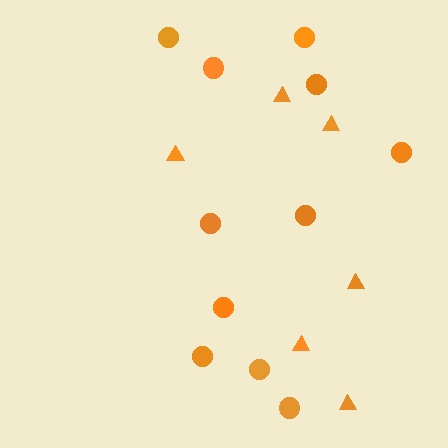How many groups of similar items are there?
There are 2 groups: one group of circles (11) and one group of triangles (6).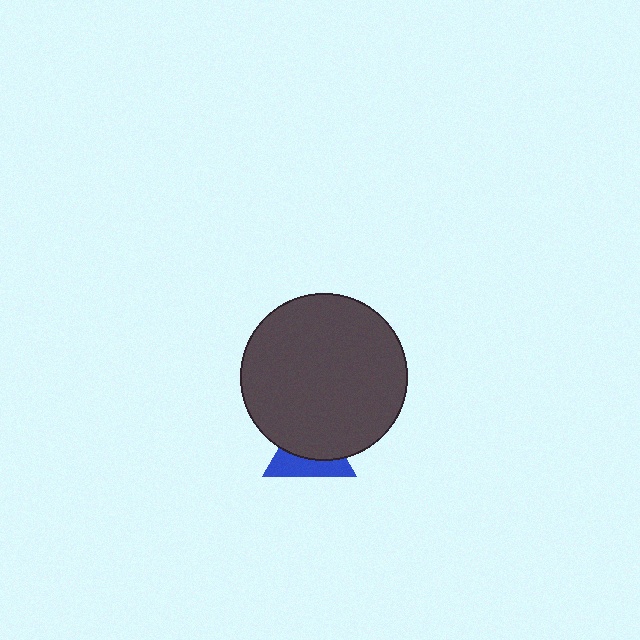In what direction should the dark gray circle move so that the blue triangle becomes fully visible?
The dark gray circle should move up. That is the shortest direction to clear the overlap and leave the blue triangle fully visible.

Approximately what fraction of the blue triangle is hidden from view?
Roughly 57% of the blue triangle is hidden behind the dark gray circle.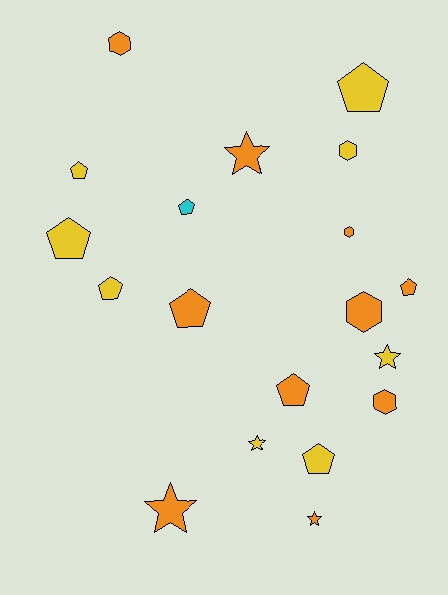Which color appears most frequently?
Orange, with 10 objects.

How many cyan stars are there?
There are no cyan stars.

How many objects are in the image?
There are 19 objects.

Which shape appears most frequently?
Pentagon, with 9 objects.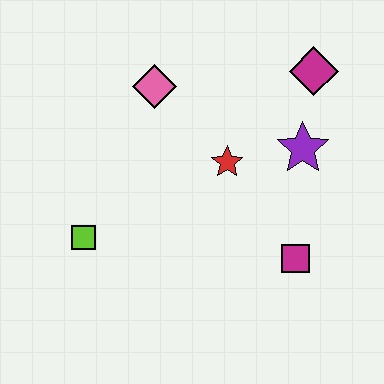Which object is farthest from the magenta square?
The pink diamond is farthest from the magenta square.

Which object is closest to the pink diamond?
The red star is closest to the pink diamond.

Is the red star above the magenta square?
Yes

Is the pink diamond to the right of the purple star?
No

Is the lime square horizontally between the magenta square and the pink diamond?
No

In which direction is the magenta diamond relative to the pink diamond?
The magenta diamond is to the right of the pink diamond.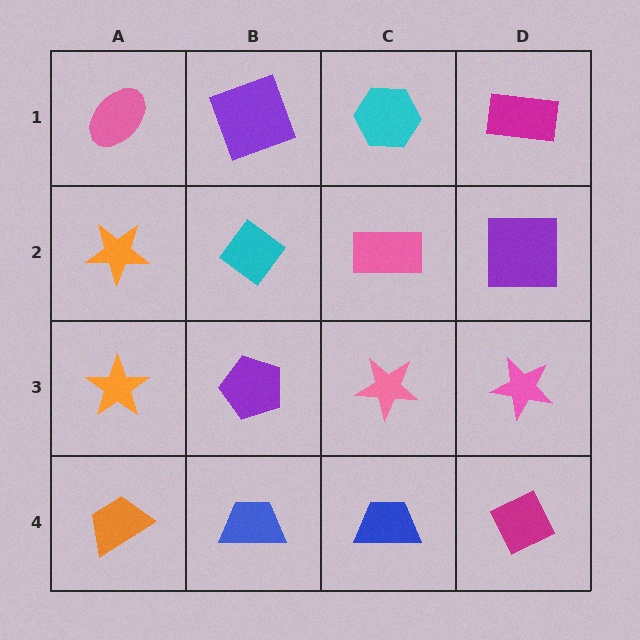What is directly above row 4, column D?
A pink star.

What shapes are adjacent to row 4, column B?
A purple pentagon (row 3, column B), an orange trapezoid (row 4, column A), a blue trapezoid (row 4, column C).